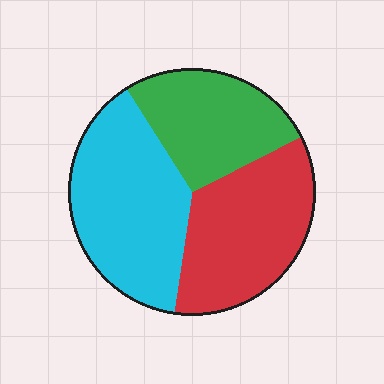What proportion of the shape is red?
Red takes up between a quarter and a half of the shape.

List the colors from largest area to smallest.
From largest to smallest: cyan, red, green.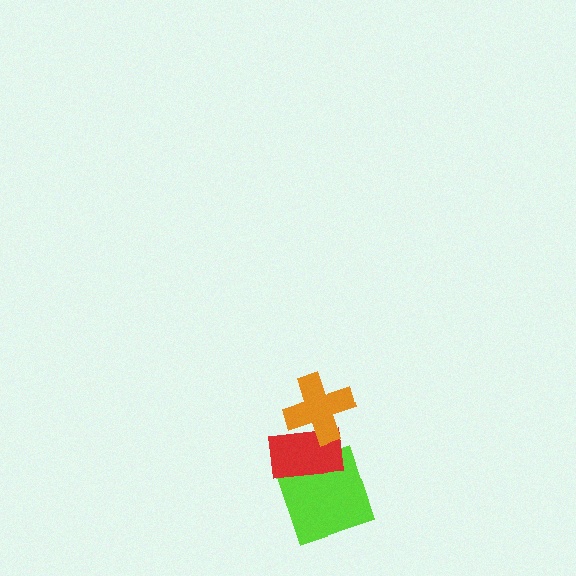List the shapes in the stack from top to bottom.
From top to bottom: the orange cross, the red rectangle, the lime square.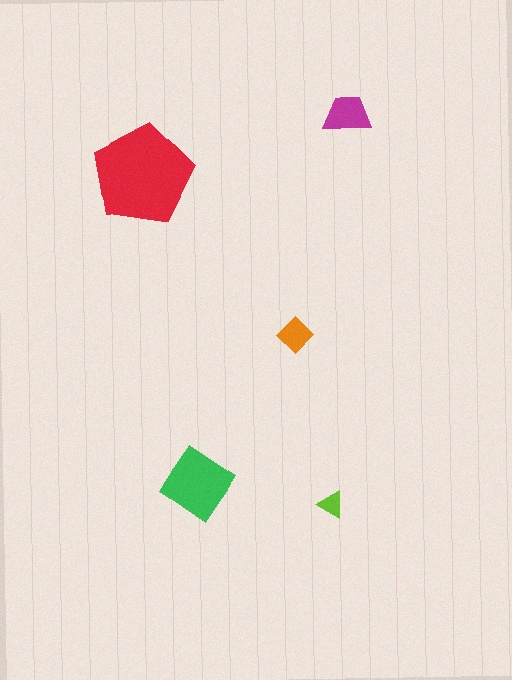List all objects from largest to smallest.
The red pentagon, the green diamond, the magenta trapezoid, the orange diamond, the lime triangle.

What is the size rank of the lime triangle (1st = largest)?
5th.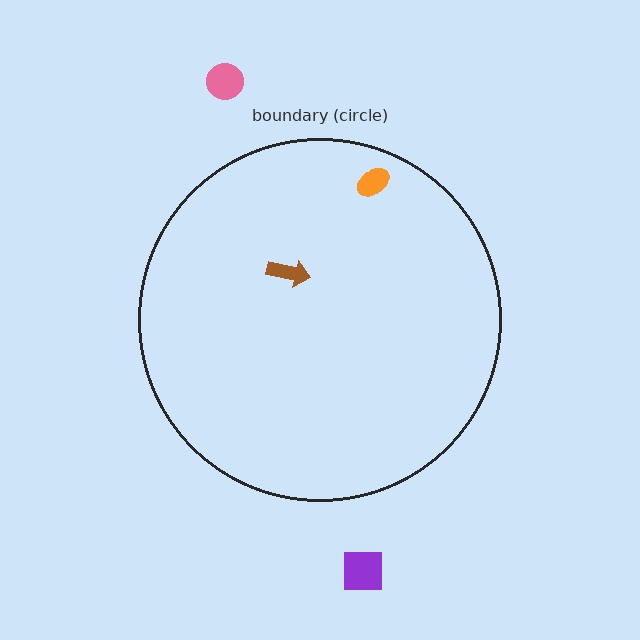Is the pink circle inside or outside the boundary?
Outside.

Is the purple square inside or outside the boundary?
Outside.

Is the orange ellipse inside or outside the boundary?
Inside.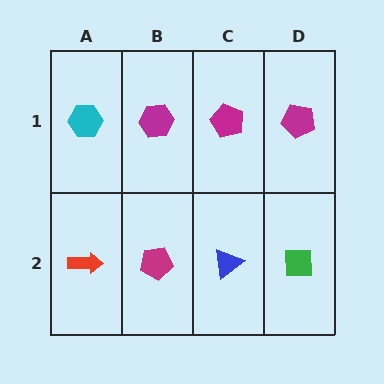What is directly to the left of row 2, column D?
A blue triangle.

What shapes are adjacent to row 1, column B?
A magenta pentagon (row 2, column B), a cyan hexagon (row 1, column A), a magenta pentagon (row 1, column C).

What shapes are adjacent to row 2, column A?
A cyan hexagon (row 1, column A), a magenta pentagon (row 2, column B).